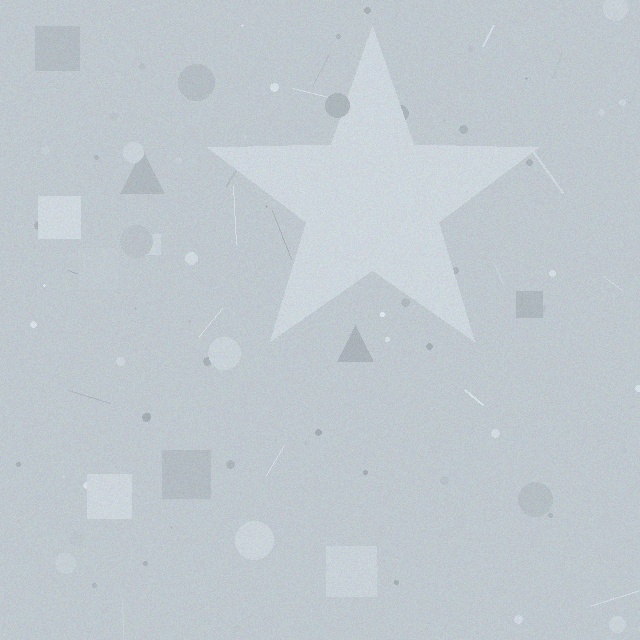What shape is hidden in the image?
A star is hidden in the image.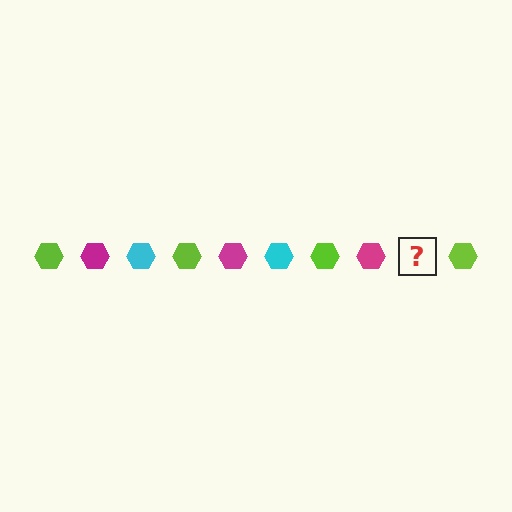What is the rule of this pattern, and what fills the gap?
The rule is that the pattern cycles through lime, magenta, cyan hexagons. The gap should be filled with a cyan hexagon.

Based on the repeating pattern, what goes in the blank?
The blank should be a cyan hexagon.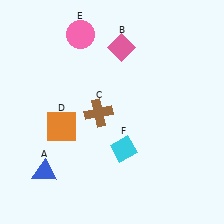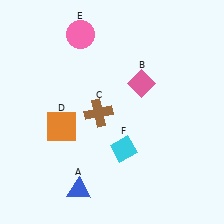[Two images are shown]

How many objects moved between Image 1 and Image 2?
2 objects moved between the two images.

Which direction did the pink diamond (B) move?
The pink diamond (B) moved down.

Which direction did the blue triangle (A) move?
The blue triangle (A) moved right.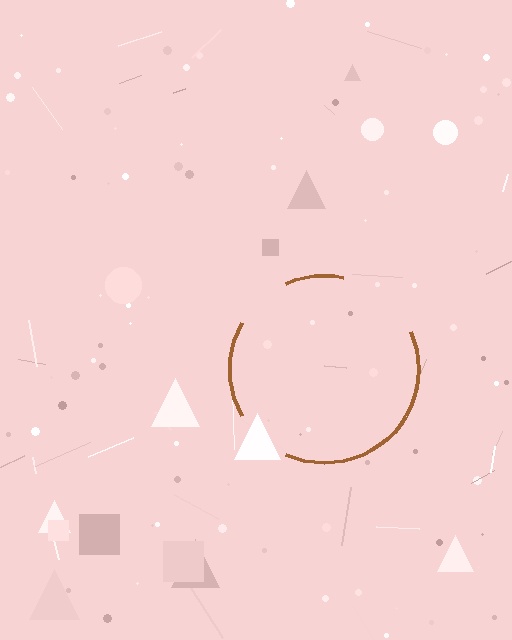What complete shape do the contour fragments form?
The contour fragments form a circle.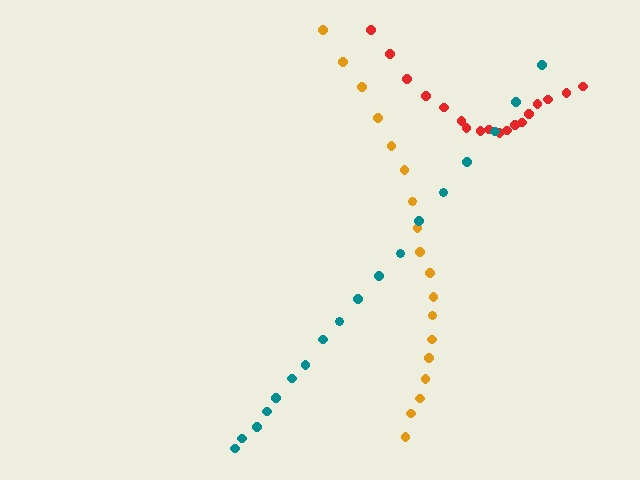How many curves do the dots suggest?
There are 3 distinct paths.